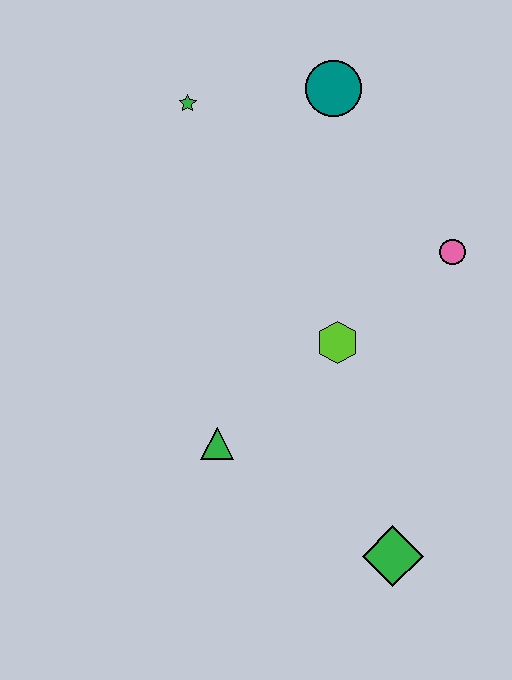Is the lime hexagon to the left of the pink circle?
Yes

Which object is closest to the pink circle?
The lime hexagon is closest to the pink circle.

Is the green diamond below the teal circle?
Yes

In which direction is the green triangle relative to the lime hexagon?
The green triangle is to the left of the lime hexagon.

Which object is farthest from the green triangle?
The teal circle is farthest from the green triangle.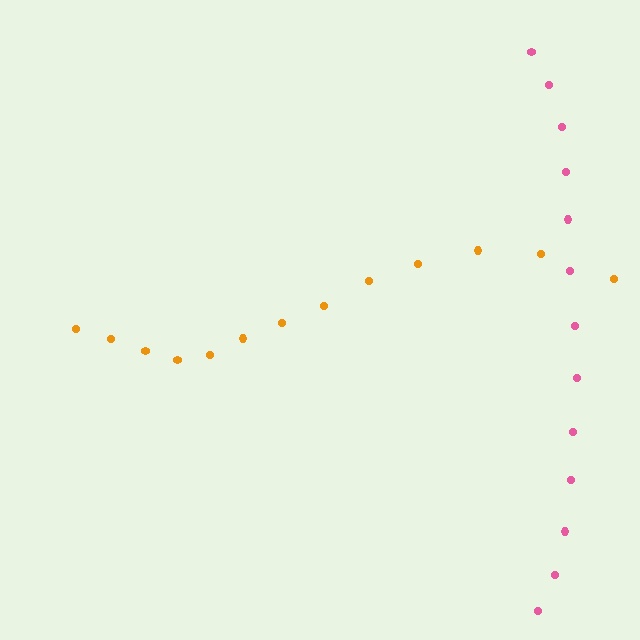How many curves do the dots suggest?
There are 2 distinct paths.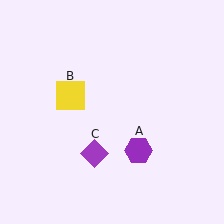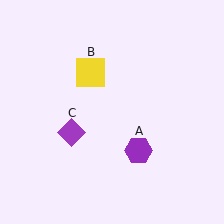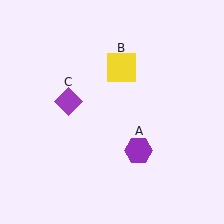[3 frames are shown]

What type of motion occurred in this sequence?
The yellow square (object B), purple diamond (object C) rotated clockwise around the center of the scene.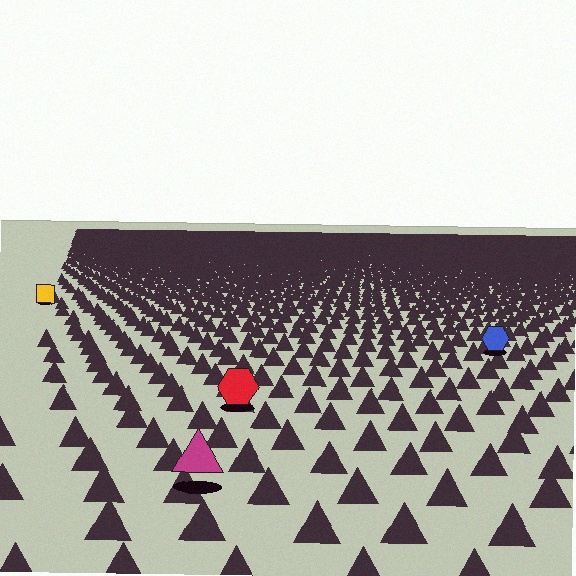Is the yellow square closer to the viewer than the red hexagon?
No. The red hexagon is closer — you can tell from the texture gradient: the ground texture is coarser near it.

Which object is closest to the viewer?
The magenta triangle is closest. The texture marks near it are larger and more spread out.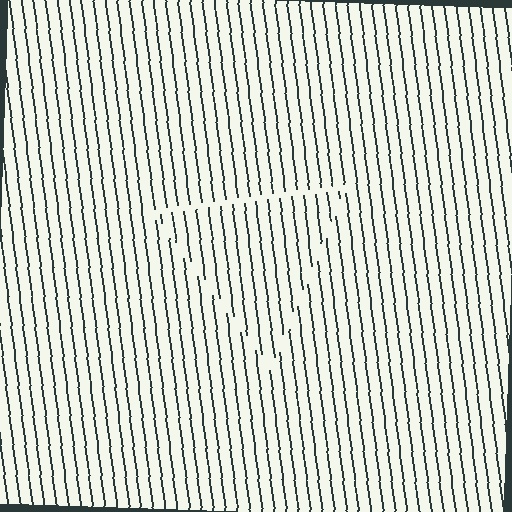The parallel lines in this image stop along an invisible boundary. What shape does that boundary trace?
An illusory triangle. The interior of the shape contains the same grating, shifted by half a period — the contour is defined by the phase discontinuity where line-ends from the inner and outer gratings abut.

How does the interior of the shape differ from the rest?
The interior of the shape contains the same grating, shifted by half a period — the contour is defined by the phase discontinuity where line-ends from the inner and outer gratings abut.